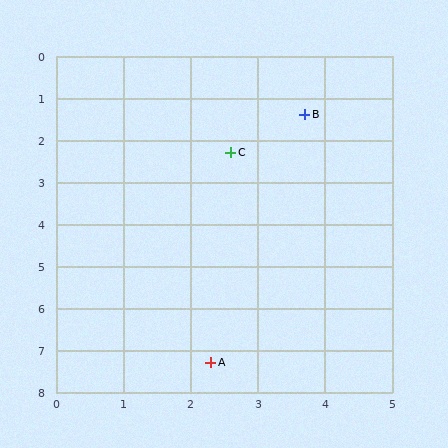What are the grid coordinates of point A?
Point A is at approximately (2.3, 7.3).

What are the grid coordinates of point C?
Point C is at approximately (2.6, 2.3).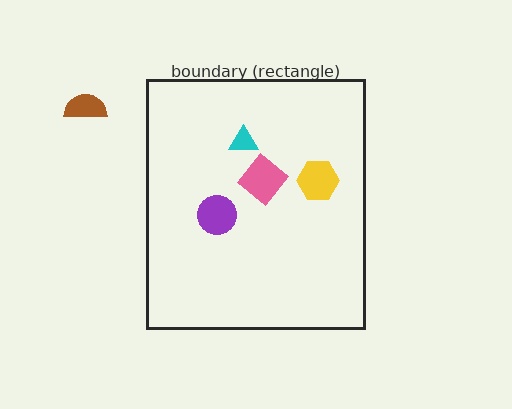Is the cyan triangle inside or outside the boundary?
Inside.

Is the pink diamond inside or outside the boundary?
Inside.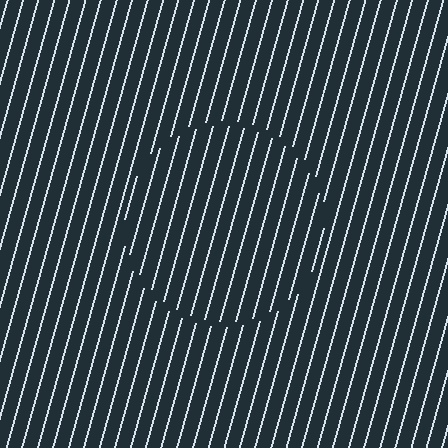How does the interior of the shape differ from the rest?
The interior of the shape contains the same grating, shifted by half a period — the contour is defined by the phase discontinuity where line-ends from the inner and outer gratings abut.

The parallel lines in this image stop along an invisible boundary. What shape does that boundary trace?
An illusory circle. The interior of the shape contains the same grating, shifted by half a period — the contour is defined by the phase discontinuity where line-ends from the inner and outer gratings abut.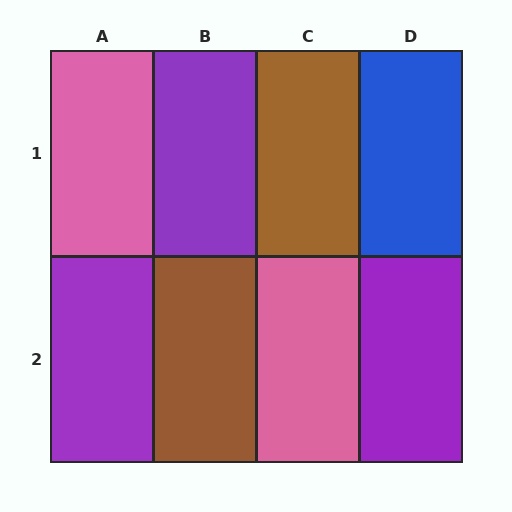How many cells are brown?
2 cells are brown.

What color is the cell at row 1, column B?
Purple.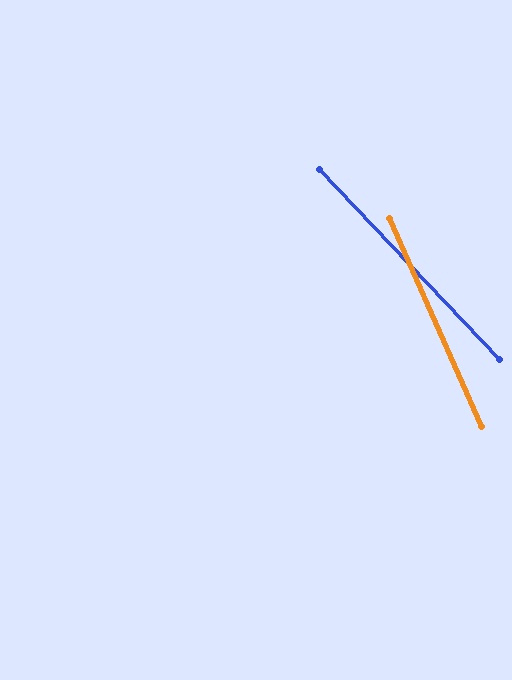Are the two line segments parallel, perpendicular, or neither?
Neither parallel nor perpendicular — they differ by about 20°.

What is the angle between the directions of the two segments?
Approximately 20 degrees.